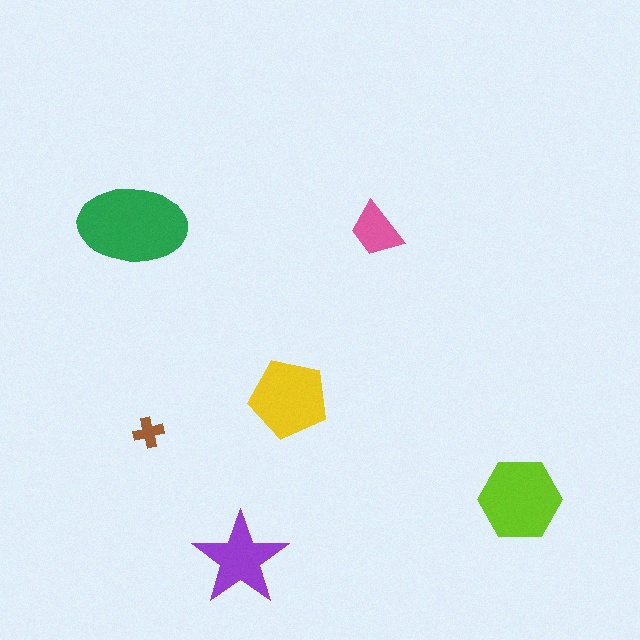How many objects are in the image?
There are 6 objects in the image.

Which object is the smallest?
The brown cross.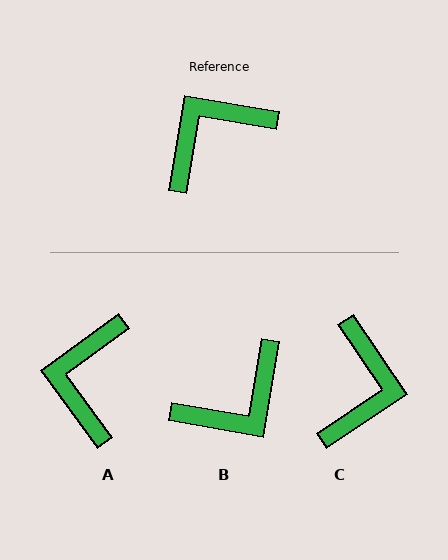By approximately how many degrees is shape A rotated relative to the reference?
Approximately 46 degrees counter-clockwise.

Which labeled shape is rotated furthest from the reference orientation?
B, about 180 degrees away.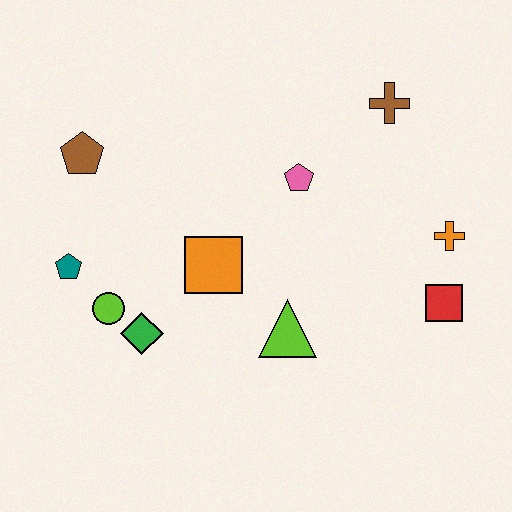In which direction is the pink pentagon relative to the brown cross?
The pink pentagon is to the left of the brown cross.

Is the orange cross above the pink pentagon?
No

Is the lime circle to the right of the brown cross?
No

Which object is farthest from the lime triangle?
The brown pentagon is farthest from the lime triangle.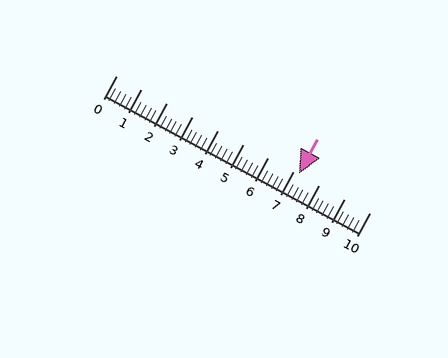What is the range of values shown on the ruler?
The ruler shows values from 0 to 10.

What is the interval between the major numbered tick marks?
The major tick marks are spaced 1 units apart.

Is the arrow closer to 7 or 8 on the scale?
The arrow is closer to 7.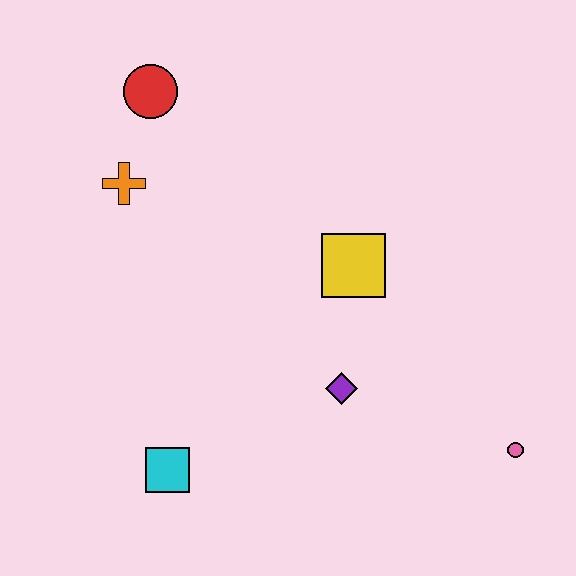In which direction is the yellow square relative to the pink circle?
The yellow square is above the pink circle.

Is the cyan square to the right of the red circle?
Yes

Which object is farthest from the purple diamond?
The red circle is farthest from the purple diamond.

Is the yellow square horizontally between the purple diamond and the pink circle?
Yes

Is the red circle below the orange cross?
No